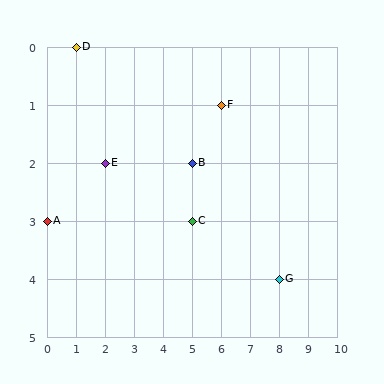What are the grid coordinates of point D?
Point D is at grid coordinates (1, 0).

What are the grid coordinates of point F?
Point F is at grid coordinates (6, 1).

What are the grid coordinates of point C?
Point C is at grid coordinates (5, 3).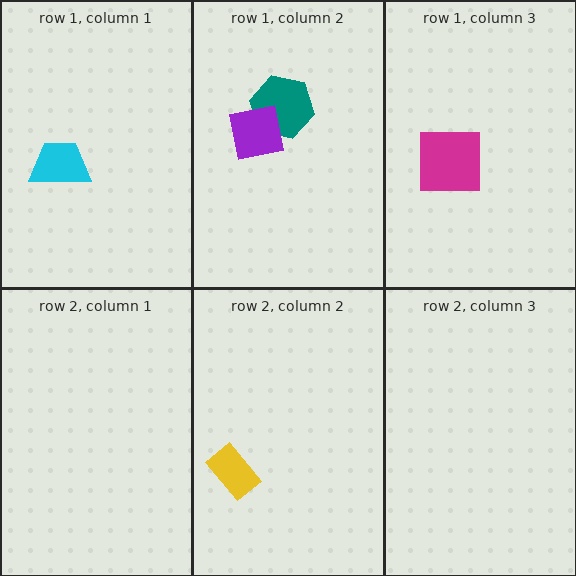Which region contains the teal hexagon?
The row 1, column 2 region.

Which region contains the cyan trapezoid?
The row 1, column 1 region.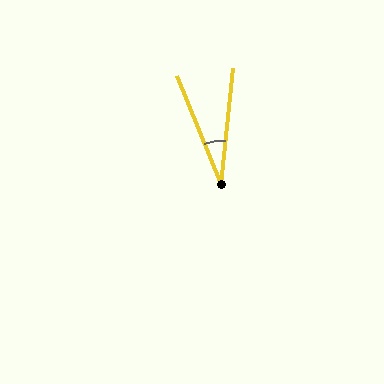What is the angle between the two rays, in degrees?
Approximately 28 degrees.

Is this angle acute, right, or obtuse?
It is acute.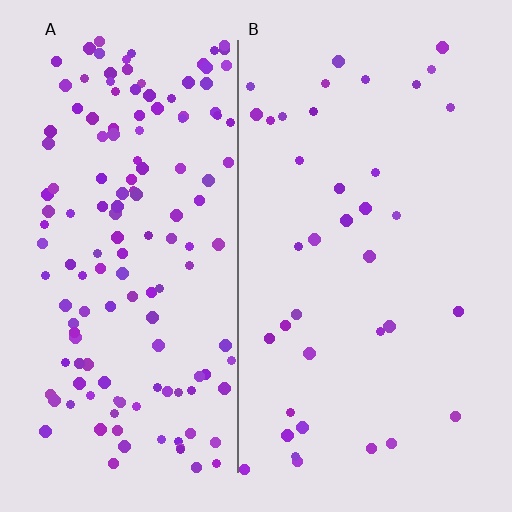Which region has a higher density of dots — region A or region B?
A (the left).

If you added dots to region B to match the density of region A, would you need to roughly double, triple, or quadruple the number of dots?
Approximately quadruple.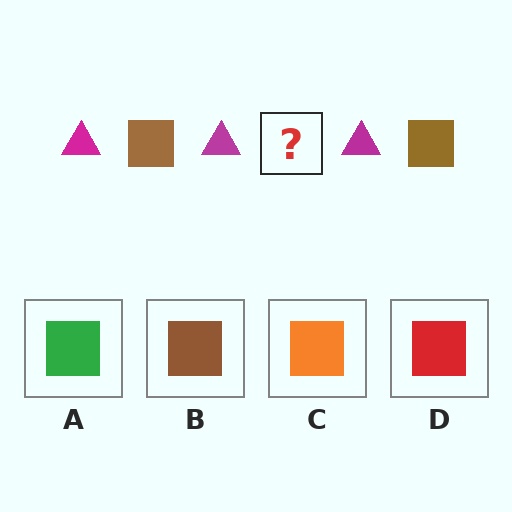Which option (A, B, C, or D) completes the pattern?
B.